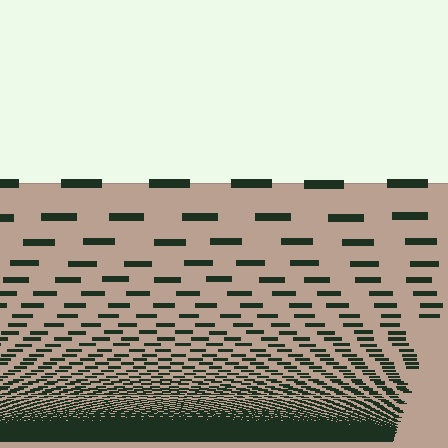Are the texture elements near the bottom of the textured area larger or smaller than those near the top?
Smaller. The gradient is inverted — elements near the bottom are smaller and denser.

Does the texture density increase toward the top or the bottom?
Density increases toward the bottom.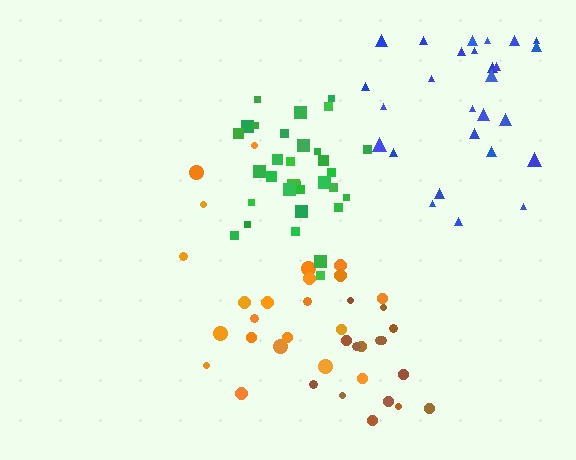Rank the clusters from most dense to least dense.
green, brown, blue, orange.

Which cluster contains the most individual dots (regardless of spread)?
Green (33).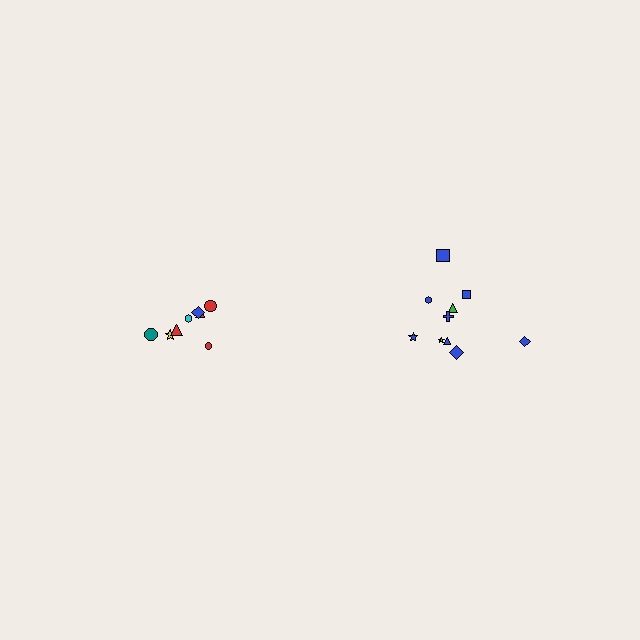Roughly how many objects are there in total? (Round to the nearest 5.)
Roughly 20 objects in total.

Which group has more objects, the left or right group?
The right group.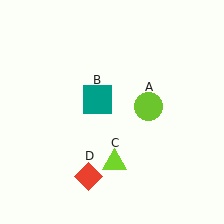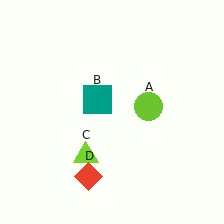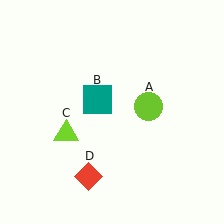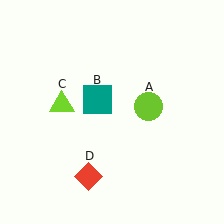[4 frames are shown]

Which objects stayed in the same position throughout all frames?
Lime circle (object A) and teal square (object B) and red diamond (object D) remained stationary.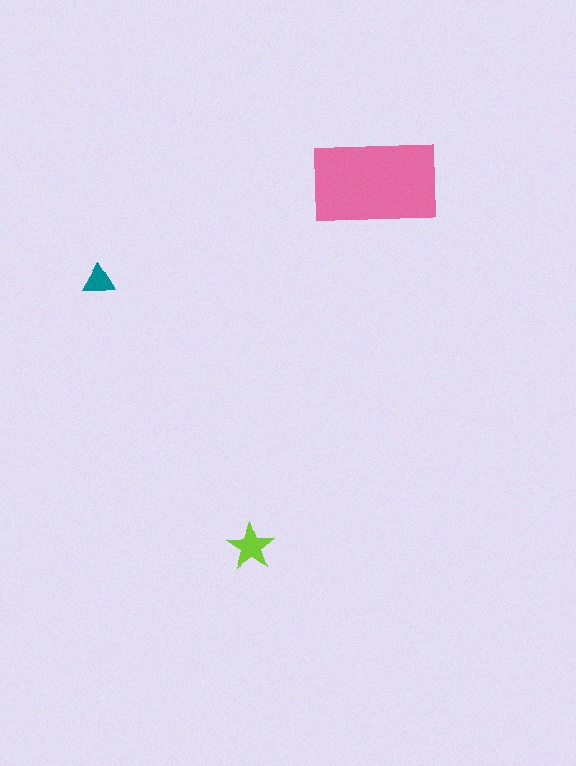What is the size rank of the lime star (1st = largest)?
2nd.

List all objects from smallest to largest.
The teal triangle, the lime star, the pink rectangle.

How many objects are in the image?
There are 3 objects in the image.